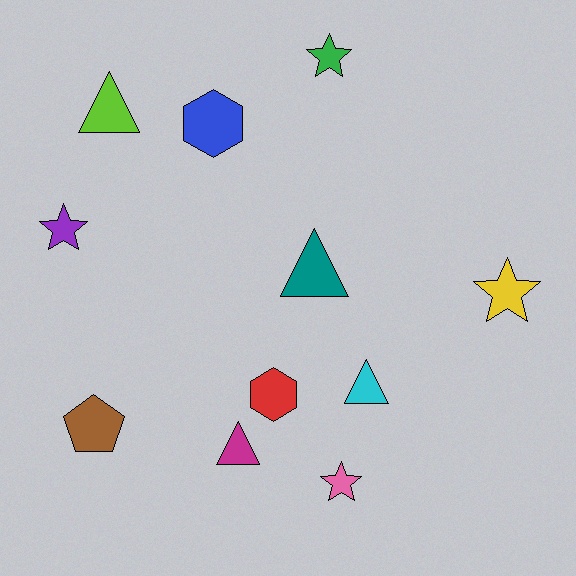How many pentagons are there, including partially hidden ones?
There is 1 pentagon.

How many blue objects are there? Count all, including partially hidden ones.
There is 1 blue object.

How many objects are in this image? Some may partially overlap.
There are 11 objects.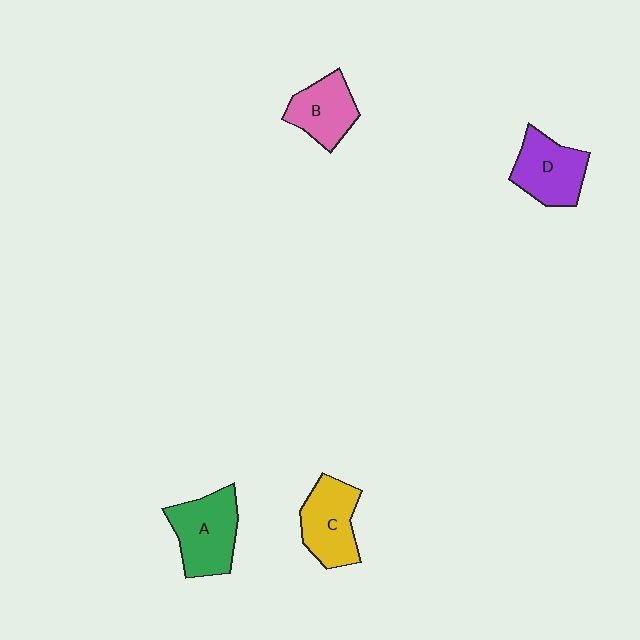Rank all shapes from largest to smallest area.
From largest to smallest: A (green), C (yellow), D (purple), B (pink).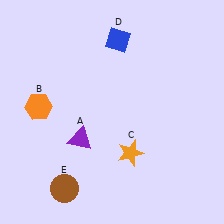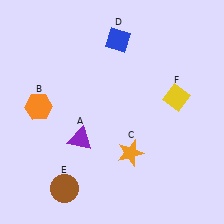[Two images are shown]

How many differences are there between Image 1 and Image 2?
There is 1 difference between the two images.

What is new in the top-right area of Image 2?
A yellow diamond (F) was added in the top-right area of Image 2.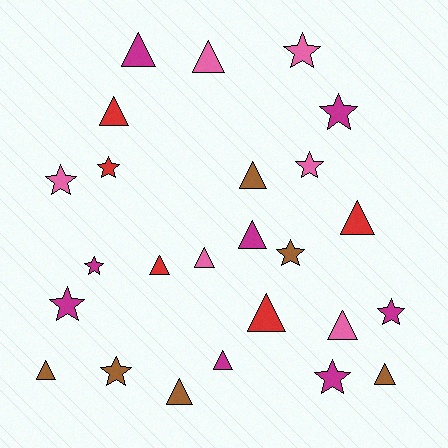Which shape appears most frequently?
Triangle, with 14 objects.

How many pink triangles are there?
There are 3 pink triangles.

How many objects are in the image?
There are 25 objects.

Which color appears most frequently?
Magenta, with 8 objects.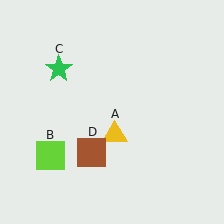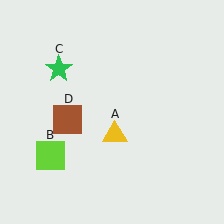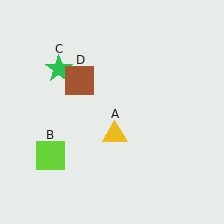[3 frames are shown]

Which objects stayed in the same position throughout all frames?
Yellow triangle (object A) and lime square (object B) and green star (object C) remained stationary.